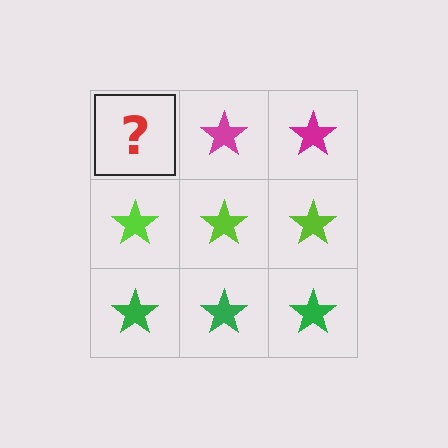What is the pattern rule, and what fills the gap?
The rule is that each row has a consistent color. The gap should be filled with a magenta star.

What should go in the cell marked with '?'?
The missing cell should contain a magenta star.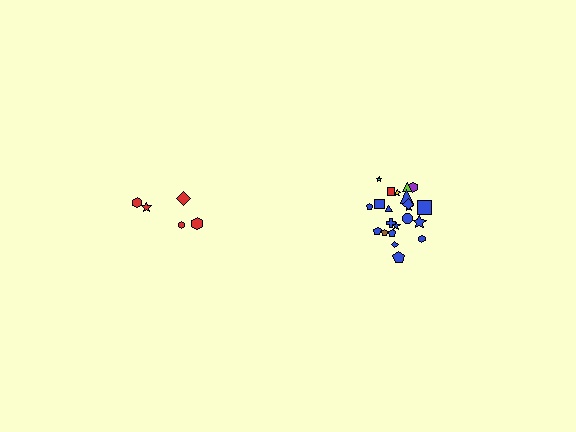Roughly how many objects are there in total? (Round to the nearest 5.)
Roughly 25 objects in total.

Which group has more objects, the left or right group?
The right group.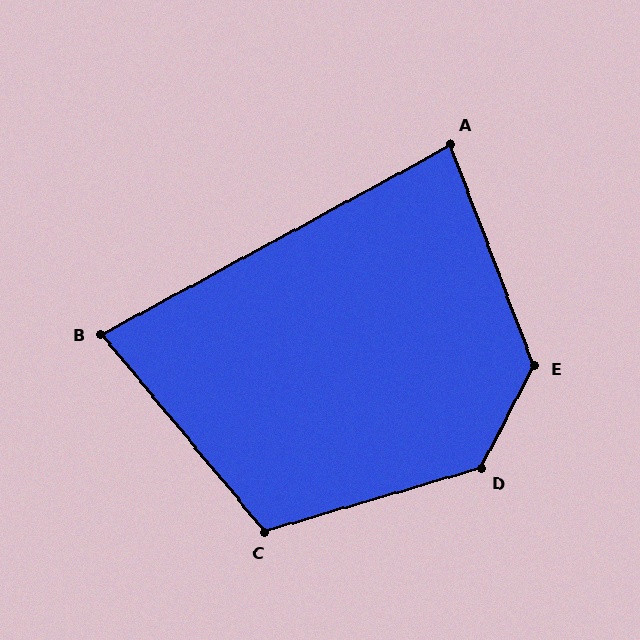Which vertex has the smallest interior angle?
B, at approximately 79 degrees.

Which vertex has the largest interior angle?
D, at approximately 134 degrees.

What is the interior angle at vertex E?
Approximately 132 degrees (obtuse).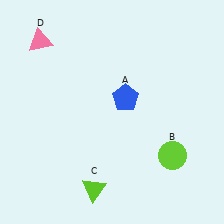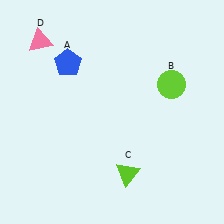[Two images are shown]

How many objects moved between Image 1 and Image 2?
3 objects moved between the two images.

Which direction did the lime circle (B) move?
The lime circle (B) moved up.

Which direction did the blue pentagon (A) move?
The blue pentagon (A) moved left.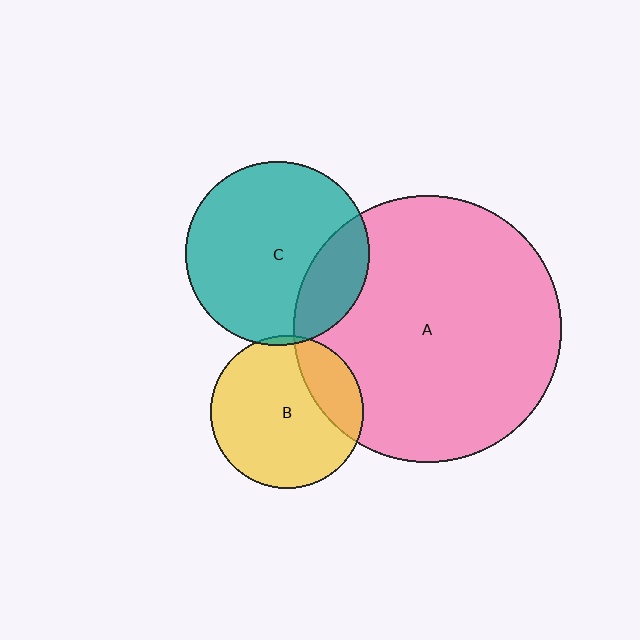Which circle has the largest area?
Circle A (pink).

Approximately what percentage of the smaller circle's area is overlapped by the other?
Approximately 20%.